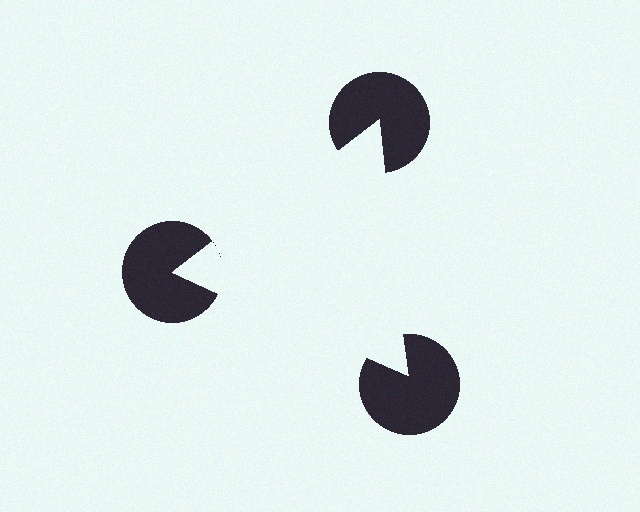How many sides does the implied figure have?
3 sides.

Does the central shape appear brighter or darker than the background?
It typically appears slightly brighter than the background, even though no actual brightness change is drawn.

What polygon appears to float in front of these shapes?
An illusory triangle — its edges are inferred from the aligned wedge cuts in the pac-man discs, not physically drawn.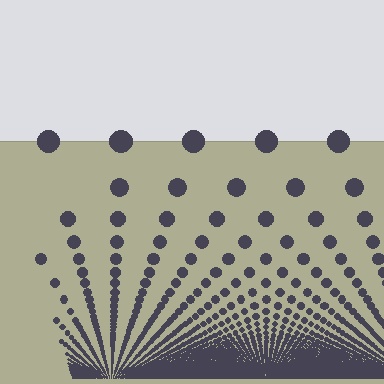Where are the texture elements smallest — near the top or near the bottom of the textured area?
Near the bottom.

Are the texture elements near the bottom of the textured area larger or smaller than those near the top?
Smaller. The gradient is inverted — elements near the bottom are smaller and denser.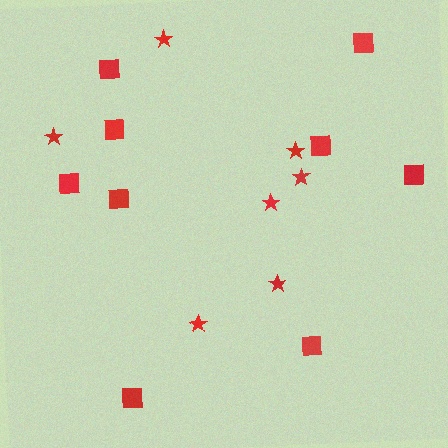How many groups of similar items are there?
There are 2 groups: one group of stars (7) and one group of squares (9).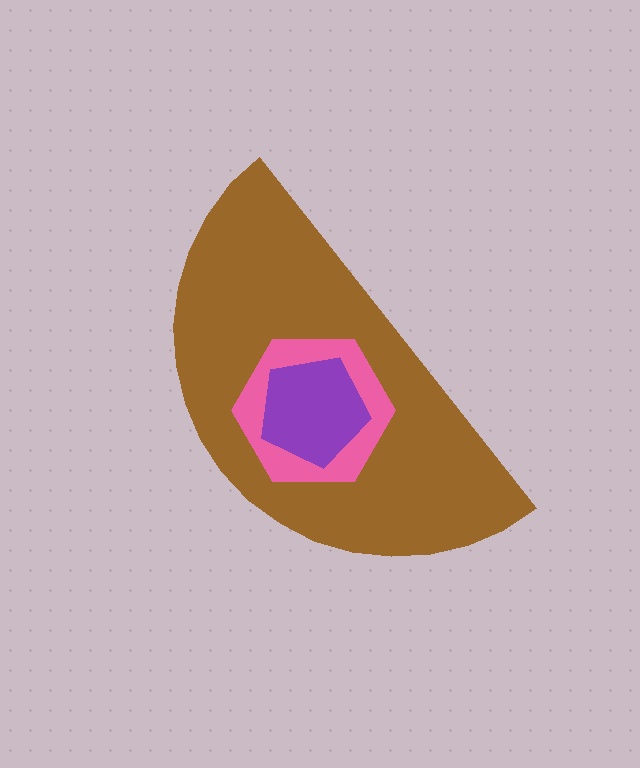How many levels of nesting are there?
3.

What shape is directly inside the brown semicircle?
The pink hexagon.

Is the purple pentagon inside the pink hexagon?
Yes.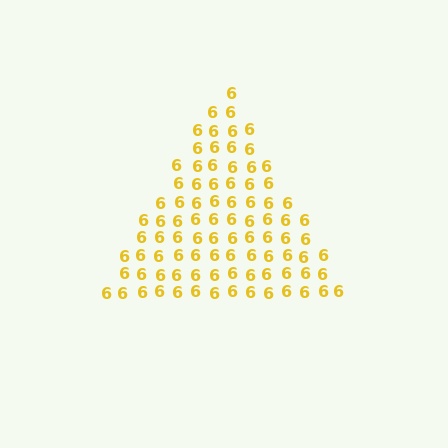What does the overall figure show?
The overall figure shows a triangle.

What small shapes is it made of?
It is made of small digit 6's.